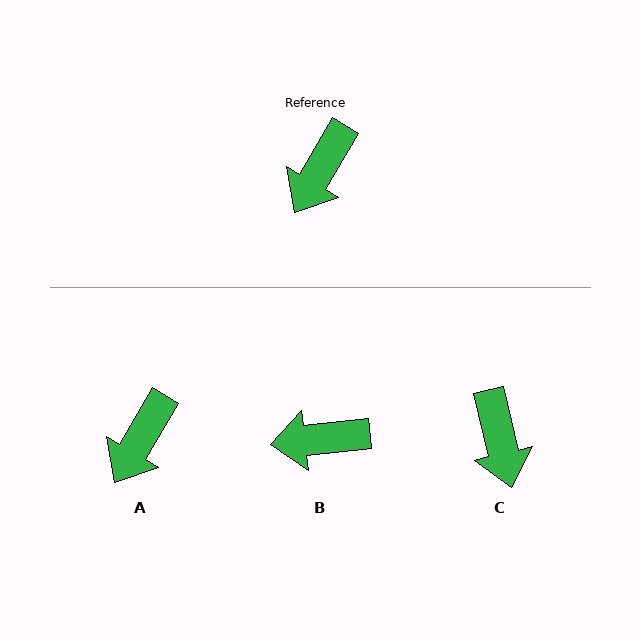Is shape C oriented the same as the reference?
No, it is off by about 44 degrees.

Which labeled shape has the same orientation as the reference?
A.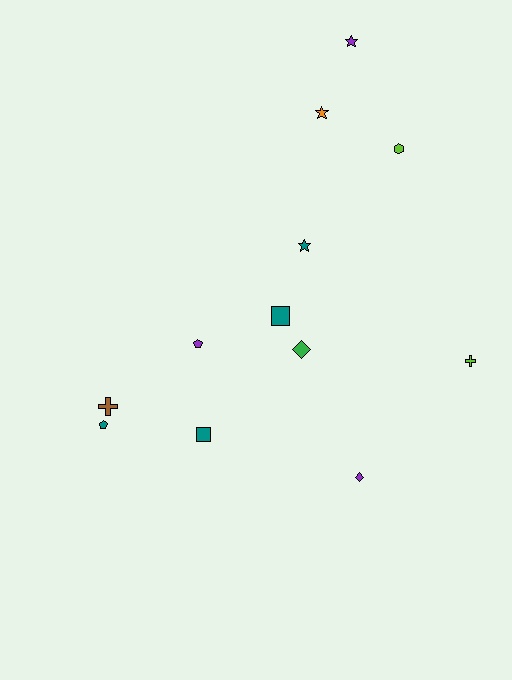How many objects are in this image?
There are 12 objects.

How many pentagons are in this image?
There are 2 pentagons.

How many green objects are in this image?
There is 1 green object.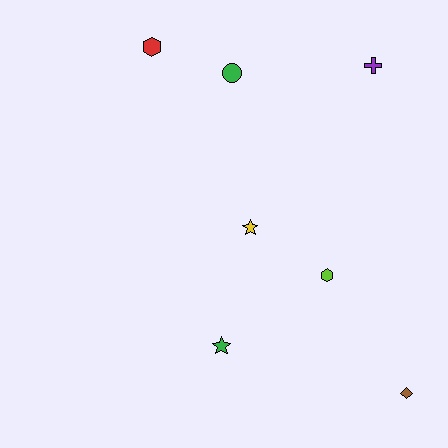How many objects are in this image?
There are 7 objects.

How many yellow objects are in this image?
There is 1 yellow object.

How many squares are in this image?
There are no squares.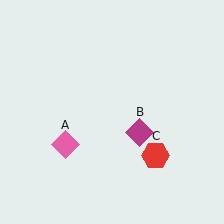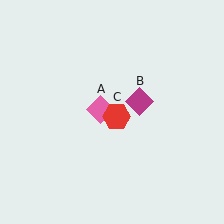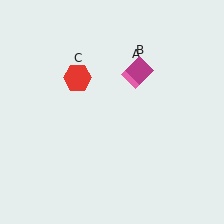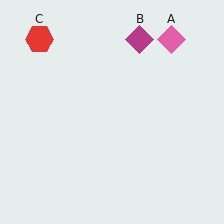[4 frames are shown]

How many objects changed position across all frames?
3 objects changed position: pink diamond (object A), magenta diamond (object B), red hexagon (object C).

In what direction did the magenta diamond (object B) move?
The magenta diamond (object B) moved up.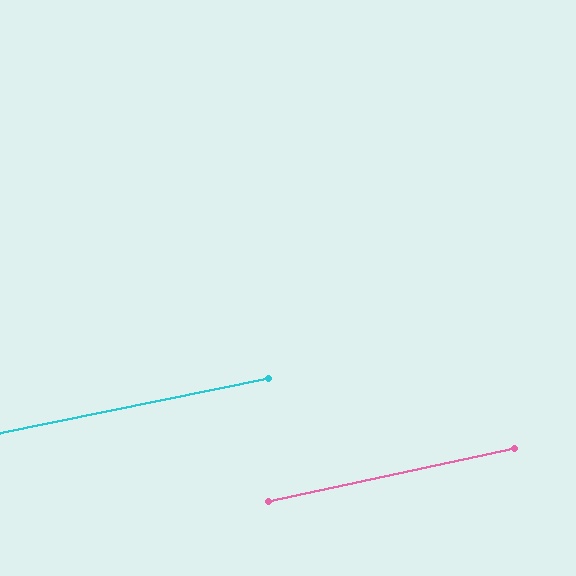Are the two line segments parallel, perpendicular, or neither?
Parallel — their directions differ by only 0.8°.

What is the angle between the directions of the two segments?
Approximately 1 degree.